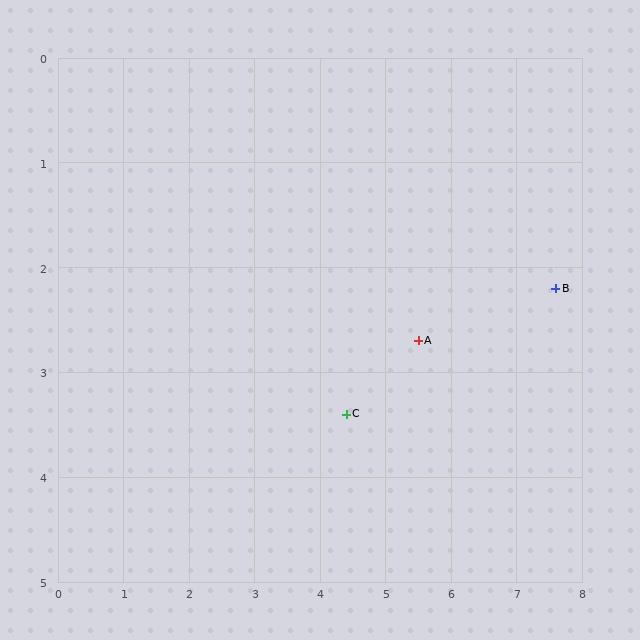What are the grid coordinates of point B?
Point B is at approximately (7.6, 2.2).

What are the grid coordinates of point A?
Point A is at approximately (5.5, 2.7).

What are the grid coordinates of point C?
Point C is at approximately (4.4, 3.4).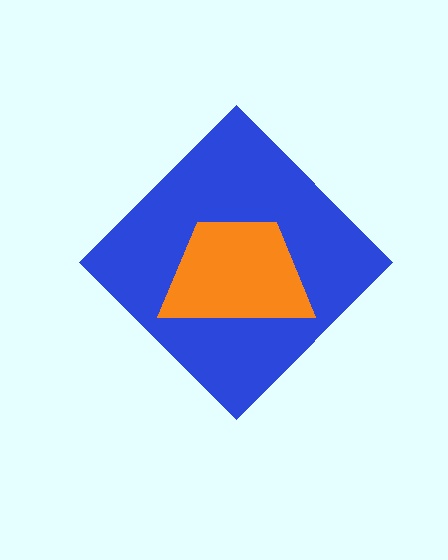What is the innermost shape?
The orange trapezoid.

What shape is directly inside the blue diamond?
The orange trapezoid.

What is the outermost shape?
The blue diamond.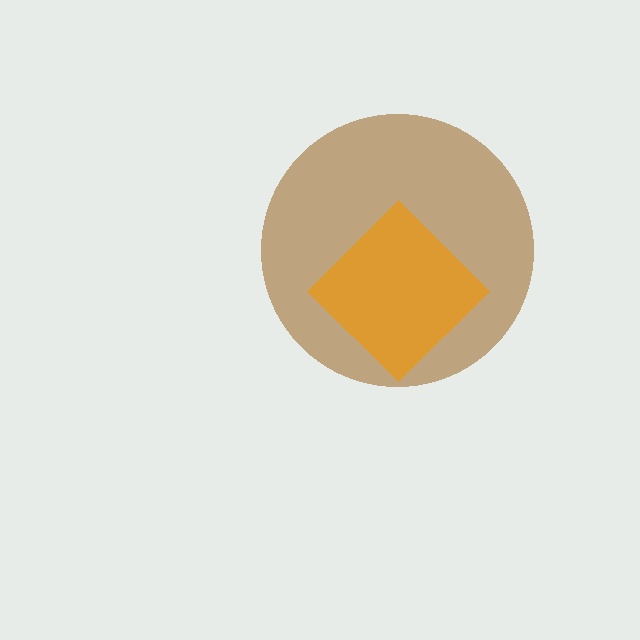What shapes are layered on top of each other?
The layered shapes are: a brown circle, an orange diamond.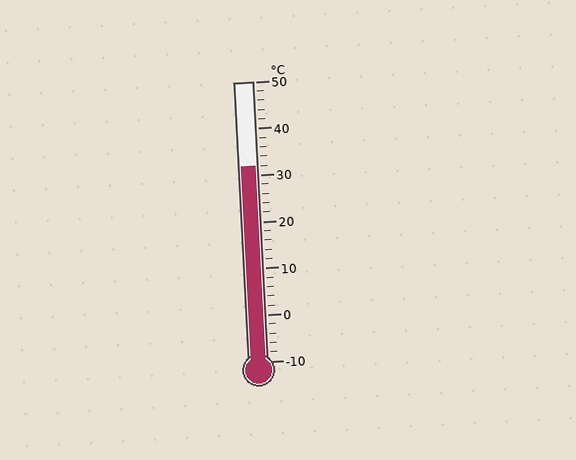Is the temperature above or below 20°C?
The temperature is above 20°C.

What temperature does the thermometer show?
The thermometer shows approximately 32°C.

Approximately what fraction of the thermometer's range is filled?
The thermometer is filled to approximately 70% of its range.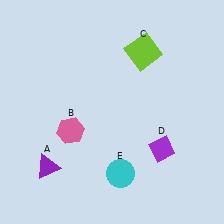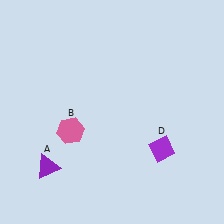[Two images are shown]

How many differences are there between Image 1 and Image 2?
There are 2 differences between the two images.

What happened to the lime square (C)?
The lime square (C) was removed in Image 2. It was in the top-right area of Image 1.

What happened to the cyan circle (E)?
The cyan circle (E) was removed in Image 2. It was in the bottom-right area of Image 1.